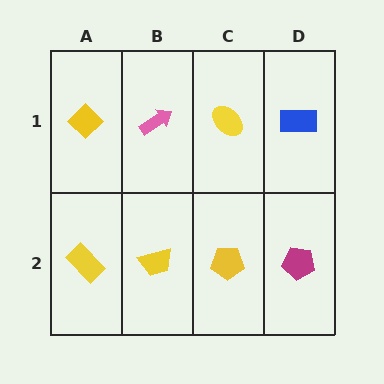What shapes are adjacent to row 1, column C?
A yellow pentagon (row 2, column C), a pink arrow (row 1, column B), a blue rectangle (row 1, column D).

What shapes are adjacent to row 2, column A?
A yellow diamond (row 1, column A), a yellow trapezoid (row 2, column B).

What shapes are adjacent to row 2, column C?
A yellow ellipse (row 1, column C), a yellow trapezoid (row 2, column B), a magenta pentagon (row 2, column D).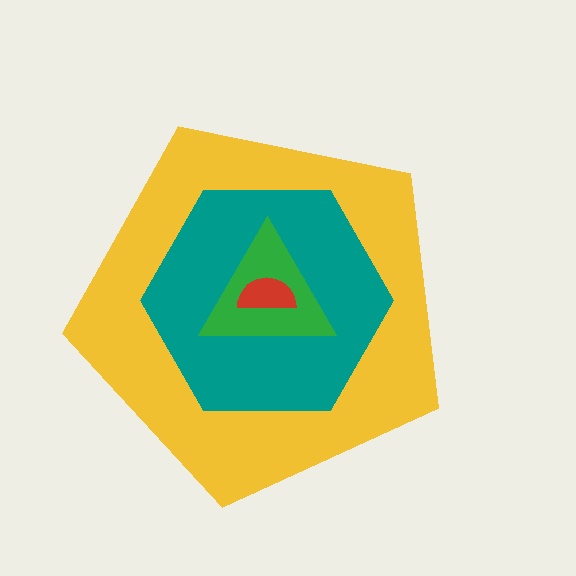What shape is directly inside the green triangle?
The red semicircle.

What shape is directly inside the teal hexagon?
The green triangle.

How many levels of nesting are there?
4.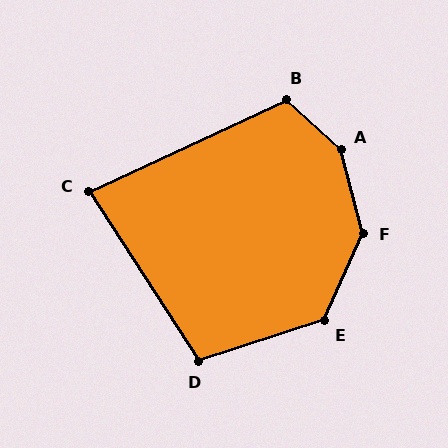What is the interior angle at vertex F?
Approximately 142 degrees (obtuse).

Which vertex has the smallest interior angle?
C, at approximately 82 degrees.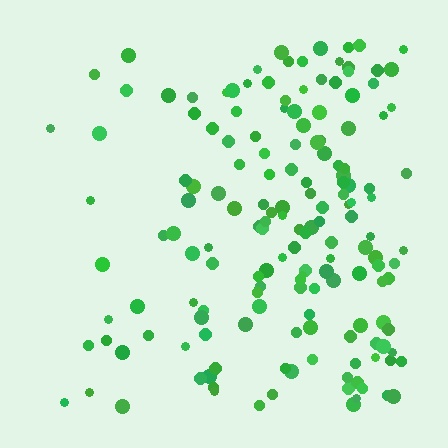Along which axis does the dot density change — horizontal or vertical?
Horizontal.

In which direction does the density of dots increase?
From left to right, with the right side densest.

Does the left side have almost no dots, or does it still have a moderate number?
Still a moderate number, just noticeably fewer than the right.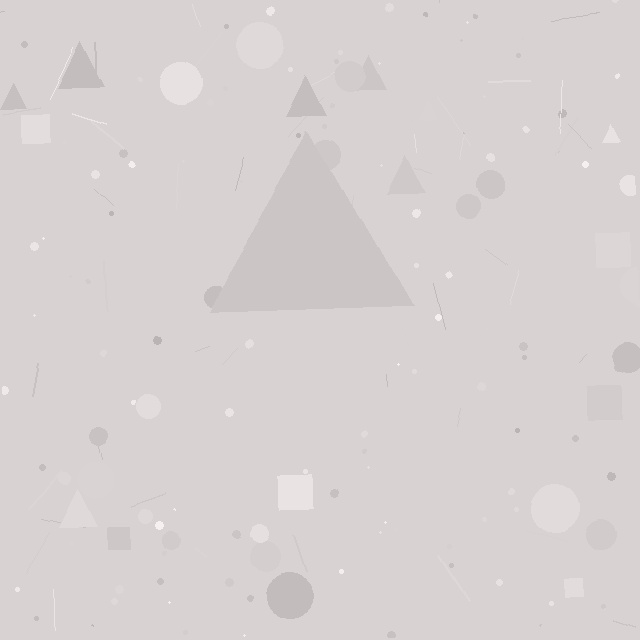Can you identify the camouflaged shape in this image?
The camouflaged shape is a triangle.